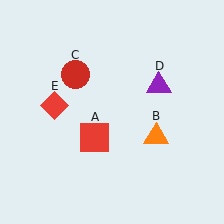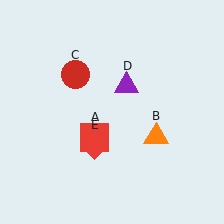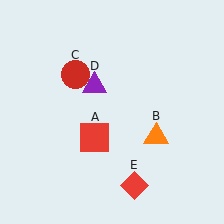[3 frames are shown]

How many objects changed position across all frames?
2 objects changed position: purple triangle (object D), red diamond (object E).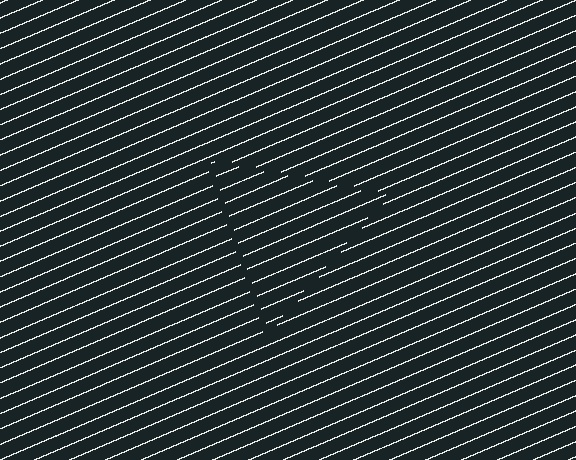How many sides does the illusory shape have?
3 sides — the line-ends trace a triangle.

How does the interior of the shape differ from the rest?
The interior of the shape contains the same grating, shifted by half a period — the contour is defined by the phase discontinuity where line-ends from the inner and outer gratings abut.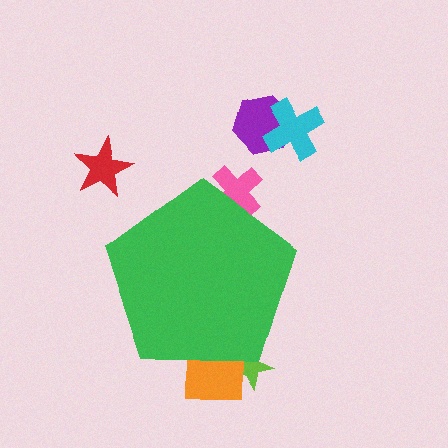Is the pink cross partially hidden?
Yes, the pink cross is partially hidden behind the green pentagon.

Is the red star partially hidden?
No, the red star is fully visible.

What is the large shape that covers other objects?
A green pentagon.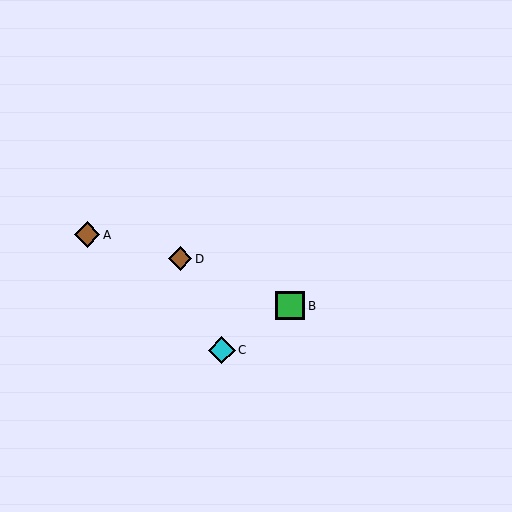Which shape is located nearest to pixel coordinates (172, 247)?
The brown diamond (labeled D) at (180, 259) is nearest to that location.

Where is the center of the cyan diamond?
The center of the cyan diamond is at (222, 350).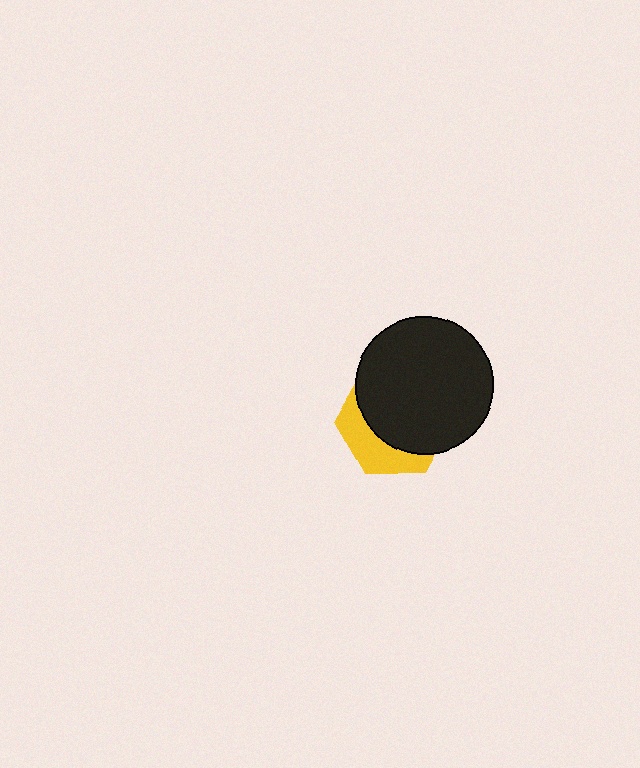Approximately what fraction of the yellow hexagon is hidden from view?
Roughly 67% of the yellow hexagon is hidden behind the black circle.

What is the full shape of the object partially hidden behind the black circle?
The partially hidden object is a yellow hexagon.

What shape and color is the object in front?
The object in front is a black circle.